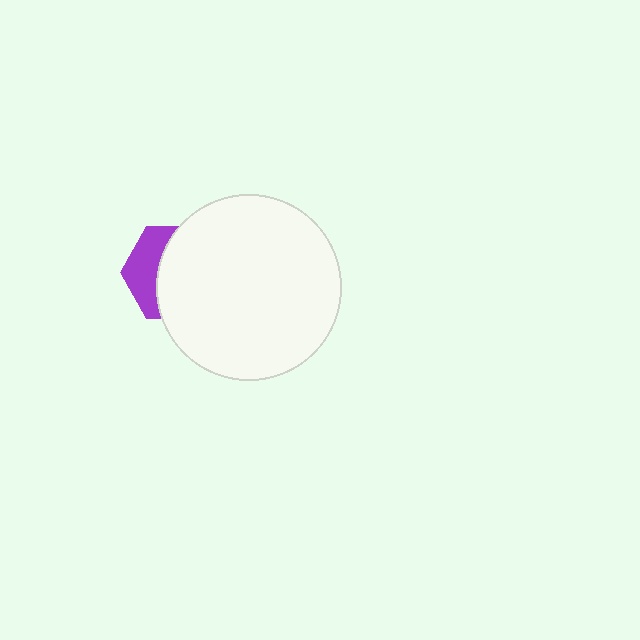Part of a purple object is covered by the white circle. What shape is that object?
It is a hexagon.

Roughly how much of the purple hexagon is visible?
A small part of it is visible (roughly 35%).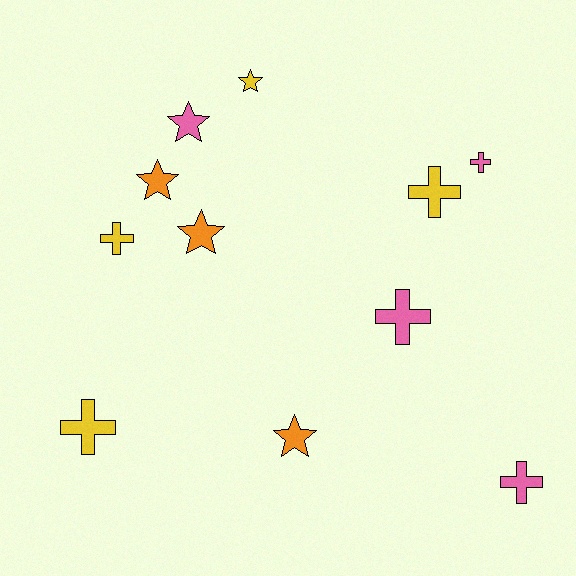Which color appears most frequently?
Pink, with 4 objects.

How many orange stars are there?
There are 3 orange stars.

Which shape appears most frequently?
Cross, with 6 objects.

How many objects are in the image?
There are 11 objects.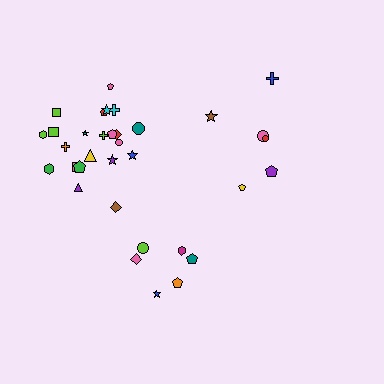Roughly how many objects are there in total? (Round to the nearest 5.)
Roughly 35 objects in total.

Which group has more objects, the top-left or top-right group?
The top-left group.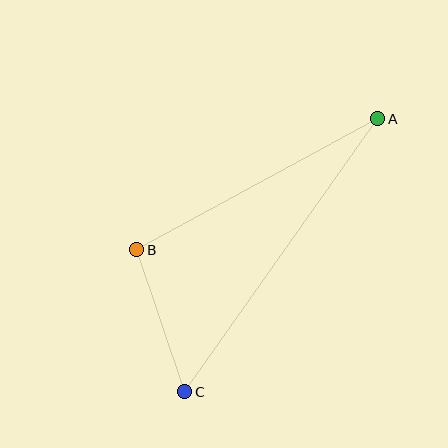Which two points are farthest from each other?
Points A and C are farthest from each other.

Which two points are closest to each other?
Points B and C are closest to each other.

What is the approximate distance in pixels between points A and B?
The distance between A and B is approximately 274 pixels.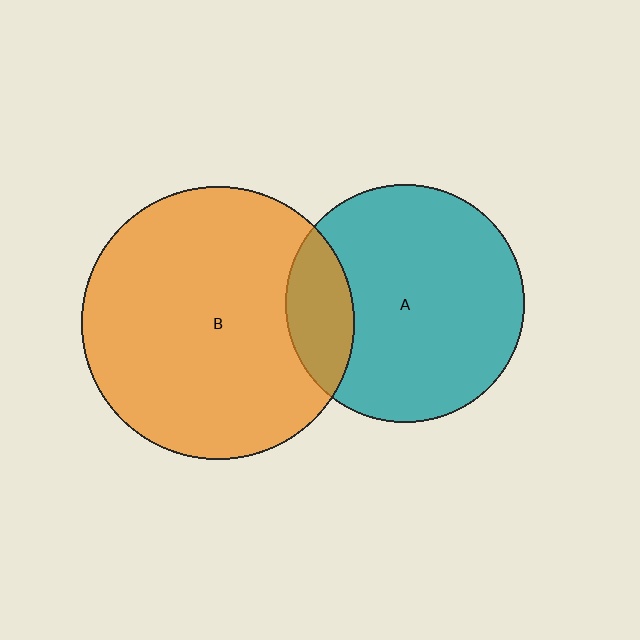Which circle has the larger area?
Circle B (orange).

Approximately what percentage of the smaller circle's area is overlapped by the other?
Approximately 20%.